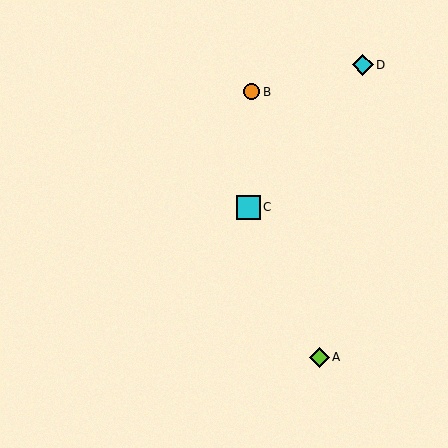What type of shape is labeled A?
Shape A is a lime diamond.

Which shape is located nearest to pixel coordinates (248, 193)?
The cyan square (labeled C) at (249, 207) is nearest to that location.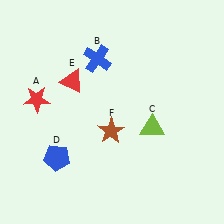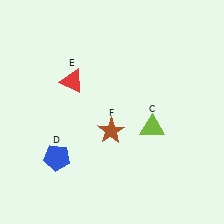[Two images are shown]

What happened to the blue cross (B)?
The blue cross (B) was removed in Image 2. It was in the top-left area of Image 1.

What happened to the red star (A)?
The red star (A) was removed in Image 2. It was in the top-left area of Image 1.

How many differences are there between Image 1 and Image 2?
There are 2 differences between the two images.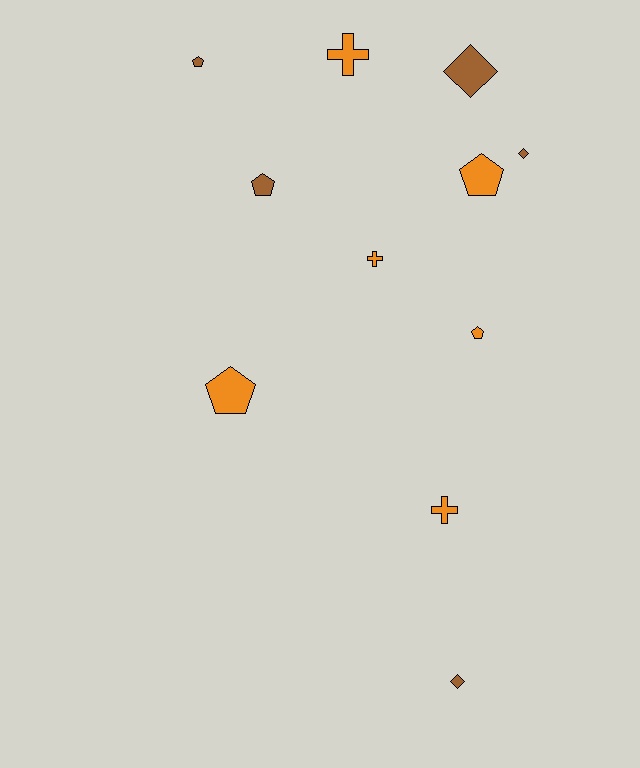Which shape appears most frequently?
Pentagon, with 5 objects.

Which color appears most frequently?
Orange, with 6 objects.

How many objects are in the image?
There are 11 objects.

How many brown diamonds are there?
There are 3 brown diamonds.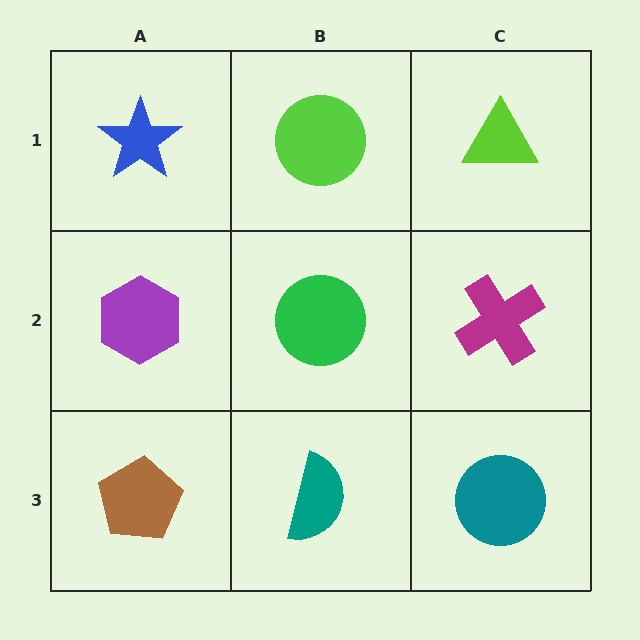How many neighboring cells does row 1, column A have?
2.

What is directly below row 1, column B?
A green circle.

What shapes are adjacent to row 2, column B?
A lime circle (row 1, column B), a teal semicircle (row 3, column B), a purple hexagon (row 2, column A), a magenta cross (row 2, column C).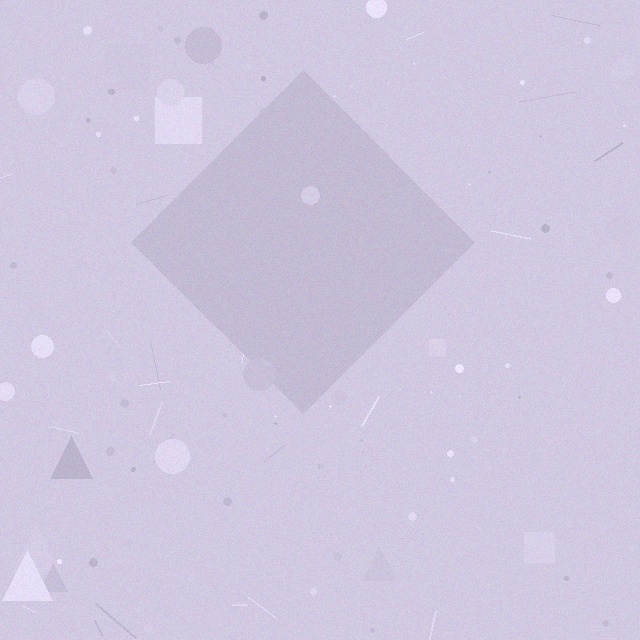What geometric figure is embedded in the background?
A diamond is embedded in the background.